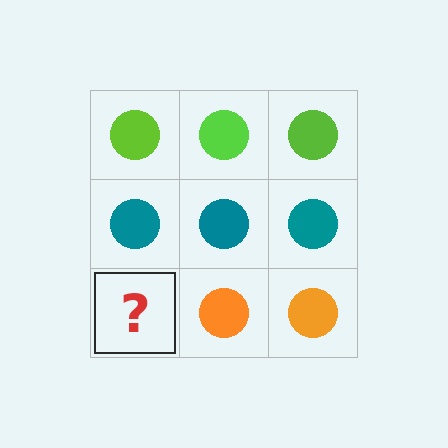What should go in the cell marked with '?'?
The missing cell should contain an orange circle.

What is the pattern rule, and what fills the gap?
The rule is that each row has a consistent color. The gap should be filled with an orange circle.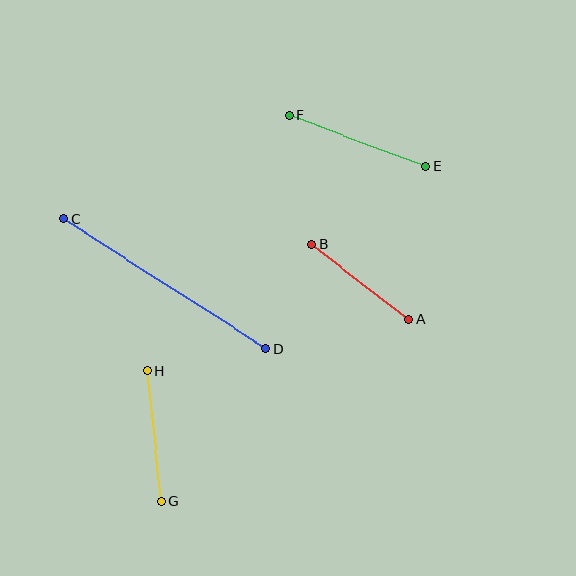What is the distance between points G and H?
The distance is approximately 132 pixels.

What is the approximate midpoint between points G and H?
The midpoint is at approximately (154, 436) pixels.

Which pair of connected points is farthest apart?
Points C and D are farthest apart.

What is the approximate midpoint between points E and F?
The midpoint is at approximately (357, 141) pixels.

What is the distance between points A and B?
The distance is approximately 122 pixels.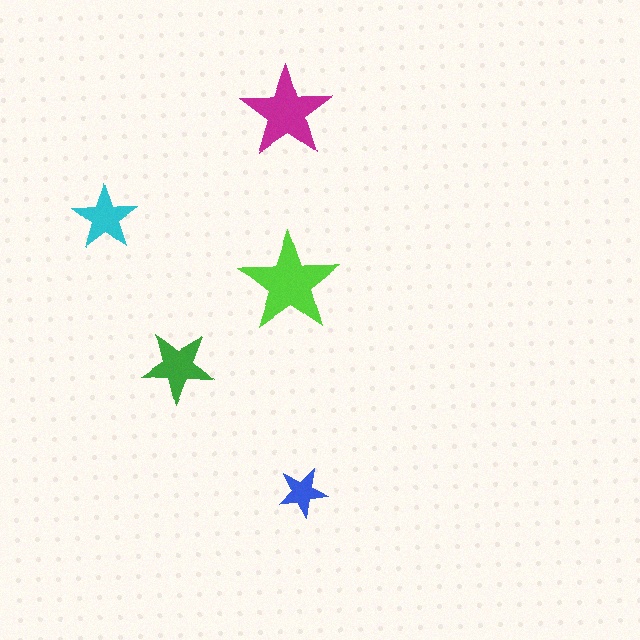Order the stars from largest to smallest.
the lime one, the magenta one, the green one, the cyan one, the blue one.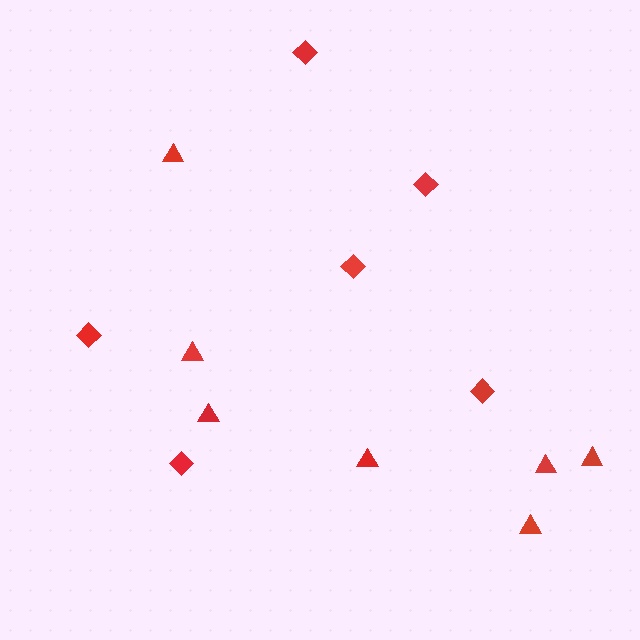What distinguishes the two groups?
There are 2 groups: one group of triangles (7) and one group of diamonds (6).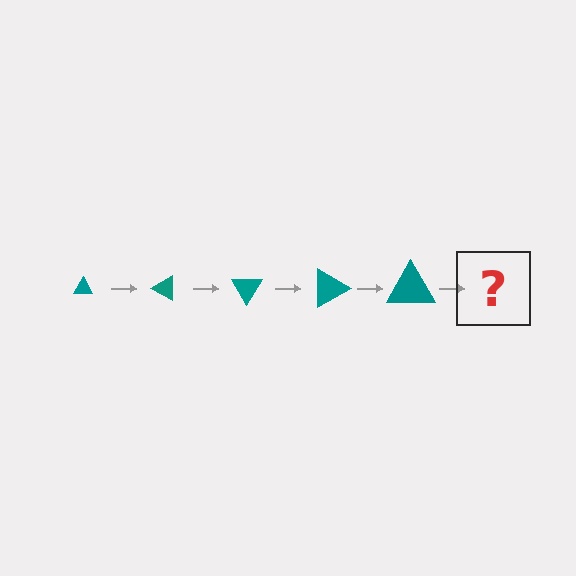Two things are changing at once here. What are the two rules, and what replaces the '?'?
The two rules are that the triangle grows larger each step and it rotates 30 degrees each step. The '?' should be a triangle, larger than the previous one and rotated 150 degrees from the start.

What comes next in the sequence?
The next element should be a triangle, larger than the previous one and rotated 150 degrees from the start.